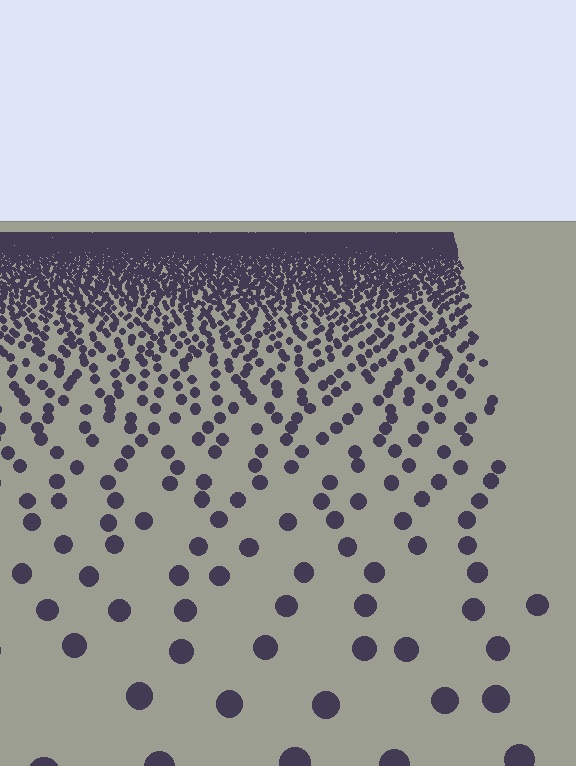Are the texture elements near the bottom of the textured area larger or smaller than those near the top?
Larger. Near the bottom, elements are closer to the viewer and appear at a bigger on-screen size.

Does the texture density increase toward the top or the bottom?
Density increases toward the top.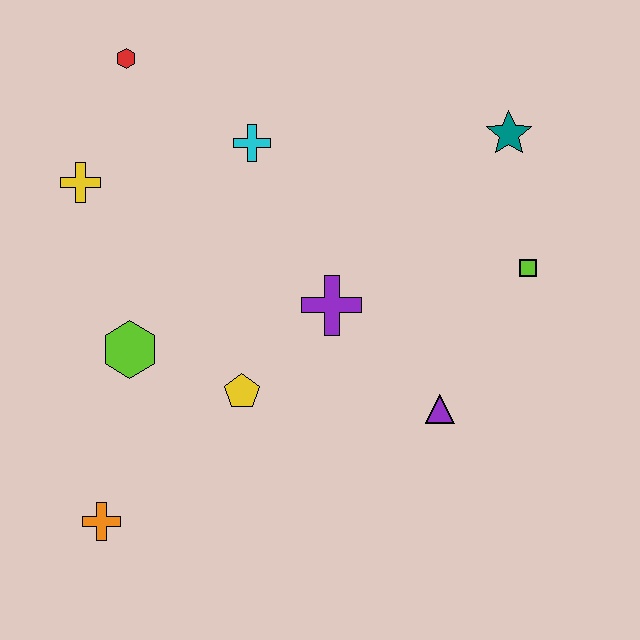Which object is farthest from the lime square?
The orange cross is farthest from the lime square.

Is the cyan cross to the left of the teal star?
Yes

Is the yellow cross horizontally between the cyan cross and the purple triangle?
No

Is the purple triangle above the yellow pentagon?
No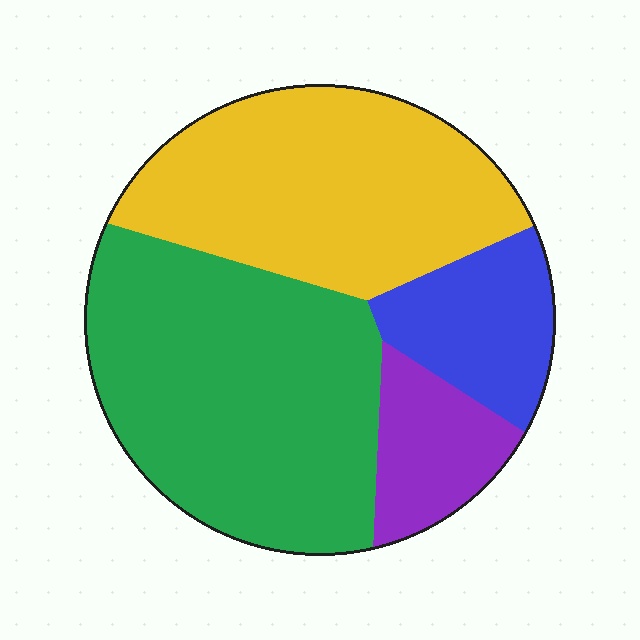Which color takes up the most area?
Green, at roughly 40%.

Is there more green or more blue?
Green.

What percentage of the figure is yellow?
Yellow takes up about one third (1/3) of the figure.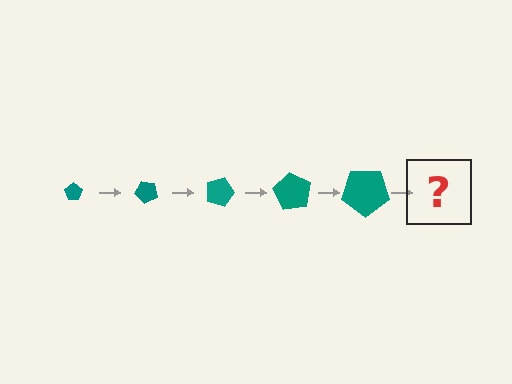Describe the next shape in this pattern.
It should be a pentagon, larger than the previous one and rotated 225 degrees from the start.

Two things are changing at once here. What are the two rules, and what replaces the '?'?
The two rules are that the pentagon grows larger each step and it rotates 45 degrees each step. The '?' should be a pentagon, larger than the previous one and rotated 225 degrees from the start.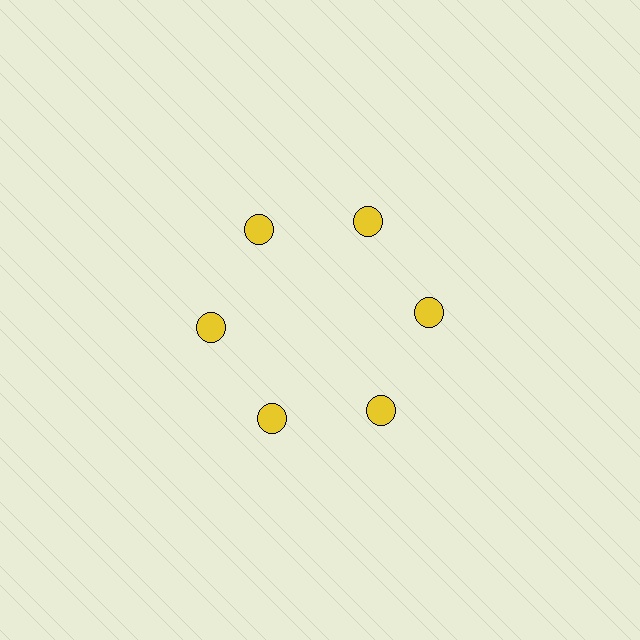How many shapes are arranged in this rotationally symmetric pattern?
There are 6 shapes, arranged in 6 groups of 1.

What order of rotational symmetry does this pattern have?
This pattern has 6-fold rotational symmetry.